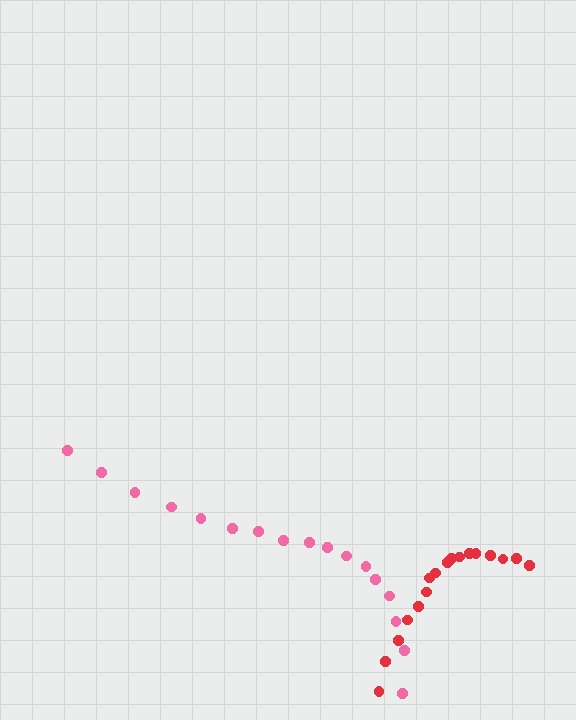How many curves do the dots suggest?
There are 2 distinct paths.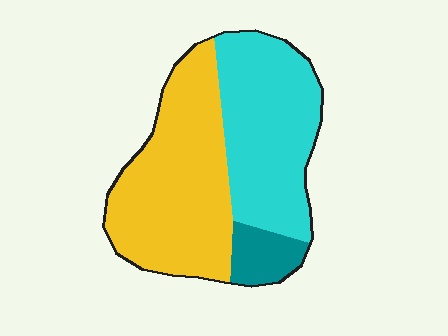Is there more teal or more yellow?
Yellow.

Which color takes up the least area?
Teal, at roughly 10%.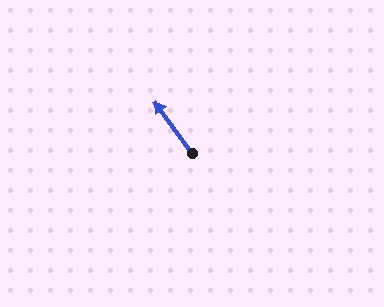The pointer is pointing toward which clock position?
Roughly 11 o'clock.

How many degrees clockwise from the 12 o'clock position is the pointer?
Approximately 324 degrees.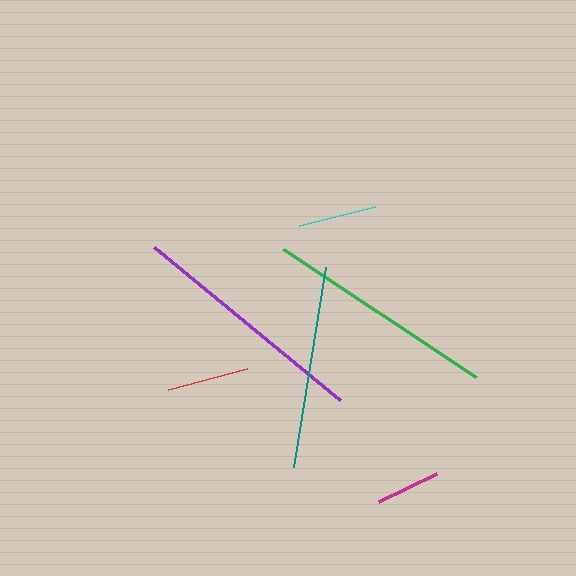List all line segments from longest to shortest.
From longest to shortest: purple, green, teal, red, cyan, magenta.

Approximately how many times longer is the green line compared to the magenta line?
The green line is approximately 3.6 times the length of the magenta line.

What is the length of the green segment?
The green segment is approximately 232 pixels long.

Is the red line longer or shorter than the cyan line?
The red line is longer than the cyan line.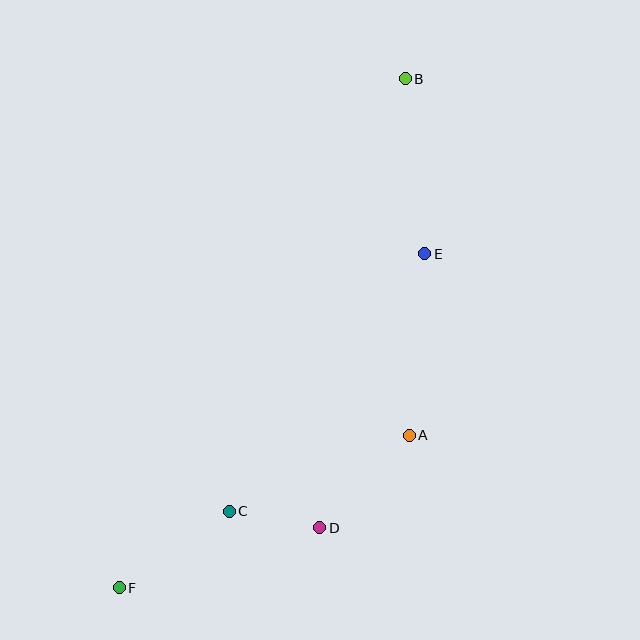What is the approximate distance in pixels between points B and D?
The distance between B and D is approximately 457 pixels.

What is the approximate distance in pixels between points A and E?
The distance between A and E is approximately 182 pixels.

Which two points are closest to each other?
Points C and D are closest to each other.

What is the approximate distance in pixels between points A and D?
The distance between A and D is approximately 129 pixels.